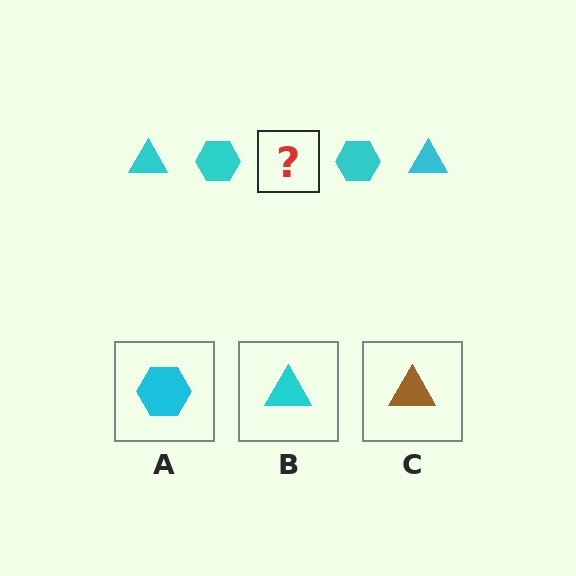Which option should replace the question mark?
Option B.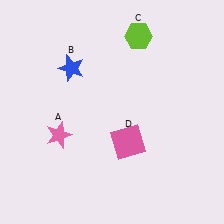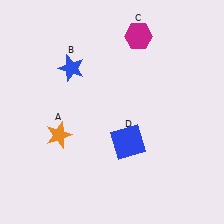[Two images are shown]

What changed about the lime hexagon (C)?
In Image 1, C is lime. In Image 2, it changed to magenta.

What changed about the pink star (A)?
In Image 1, A is pink. In Image 2, it changed to orange.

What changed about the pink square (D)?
In Image 1, D is pink. In Image 2, it changed to blue.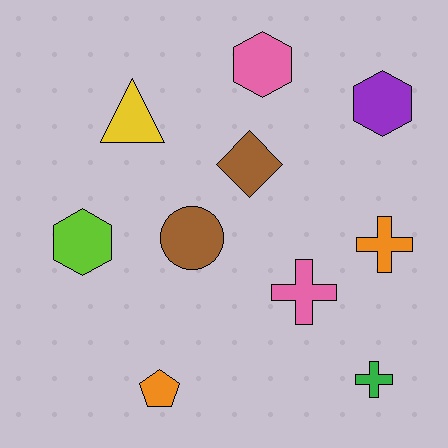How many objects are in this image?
There are 10 objects.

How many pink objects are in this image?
There are 2 pink objects.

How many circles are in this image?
There is 1 circle.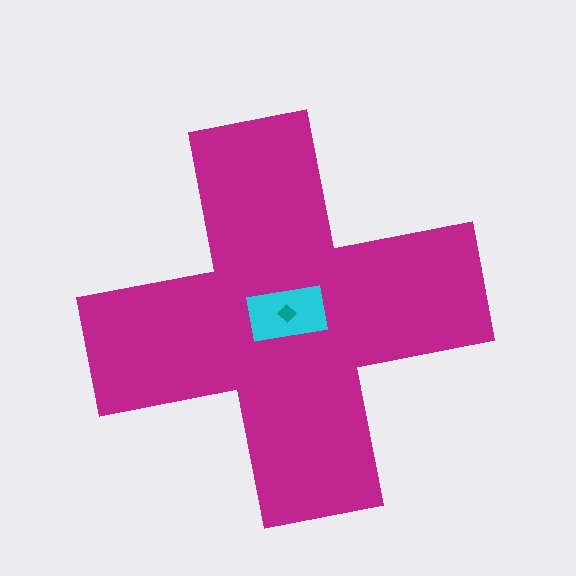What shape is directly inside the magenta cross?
The cyan rectangle.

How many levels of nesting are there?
3.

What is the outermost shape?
The magenta cross.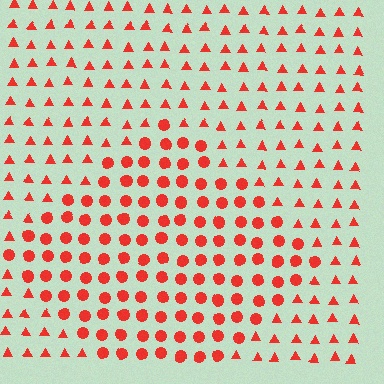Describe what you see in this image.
The image is filled with small red elements arranged in a uniform grid. A diamond-shaped region contains circles, while the surrounding area contains triangles. The boundary is defined purely by the change in element shape.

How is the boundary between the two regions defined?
The boundary is defined by a change in element shape: circles inside vs. triangles outside. All elements share the same color and spacing.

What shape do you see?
I see a diamond.